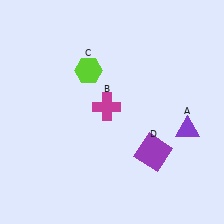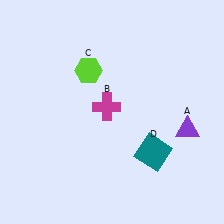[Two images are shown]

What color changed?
The square (D) changed from purple in Image 1 to teal in Image 2.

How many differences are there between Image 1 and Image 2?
There is 1 difference between the two images.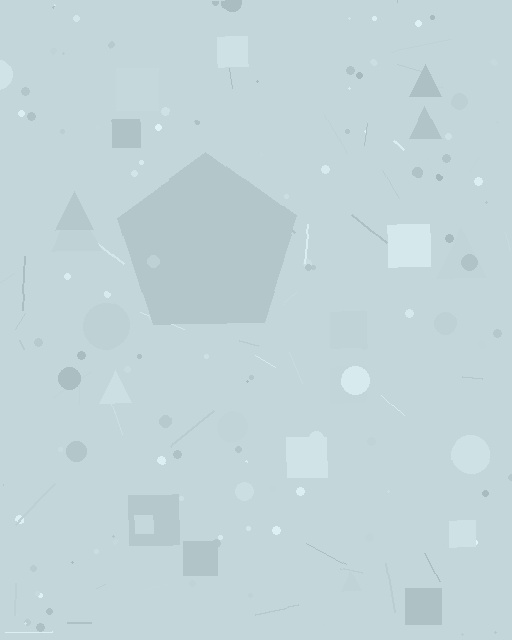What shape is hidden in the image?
A pentagon is hidden in the image.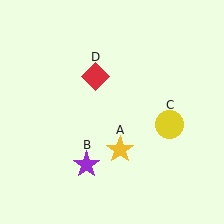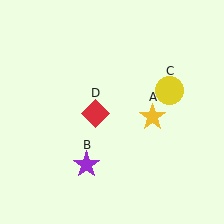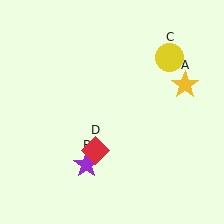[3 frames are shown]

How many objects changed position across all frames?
3 objects changed position: yellow star (object A), yellow circle (object C), red diamond (object D).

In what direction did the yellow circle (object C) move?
The yellow circle (object C) moved up.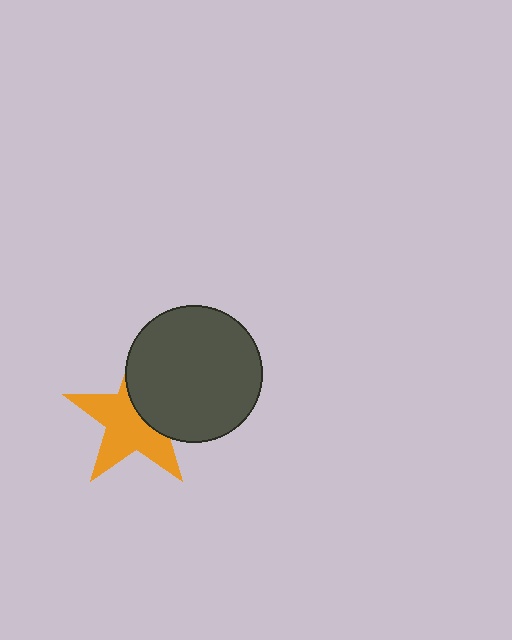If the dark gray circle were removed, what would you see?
You would see the complete orange star.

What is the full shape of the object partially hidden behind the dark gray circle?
The partially hidden object is an orange star.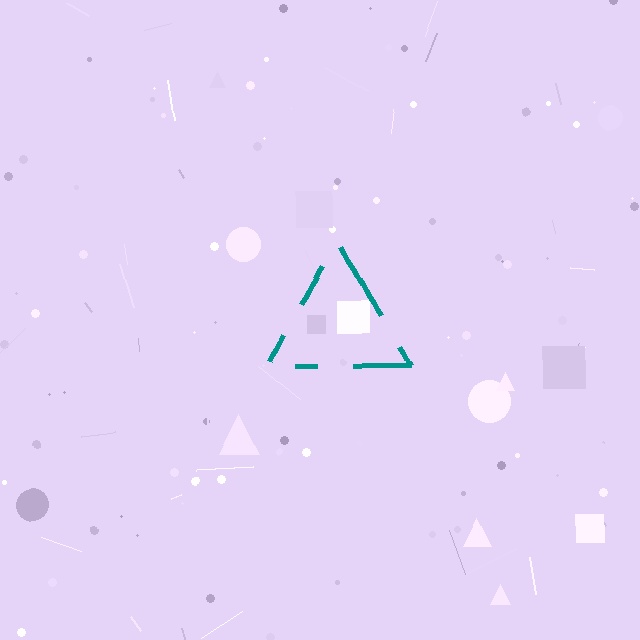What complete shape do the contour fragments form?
The contour fragments form a triangle.